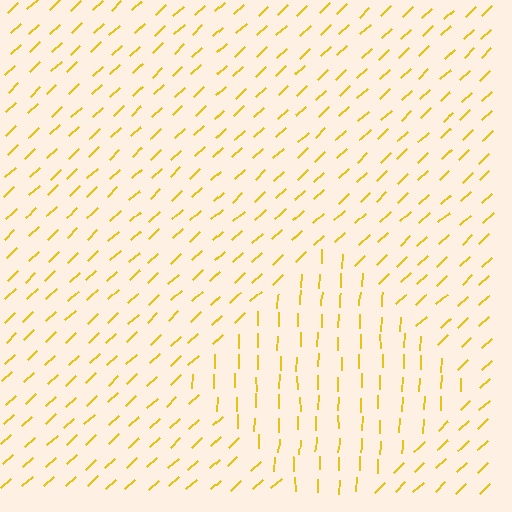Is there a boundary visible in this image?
Yes, there is a texture boundary formed by a change in line orientation.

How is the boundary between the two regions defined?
The boundary is defined purely by a change in line orientation (approximately 45 degrees difference). All lines are the same color and thickness.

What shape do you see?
I see a diamond.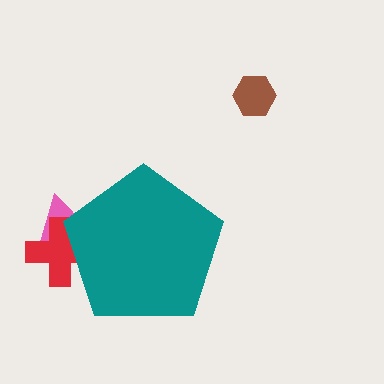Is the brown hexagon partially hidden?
No, the brown hexagon is fully visible.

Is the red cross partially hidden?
Yes, the red cross is partially hidden behind the teal pentagon.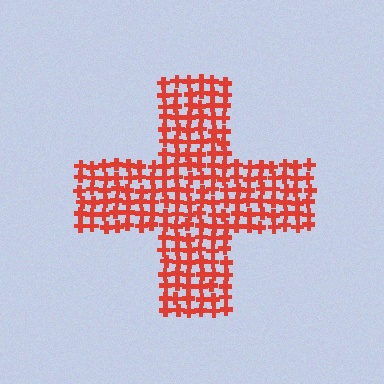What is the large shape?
The large shape is a cross.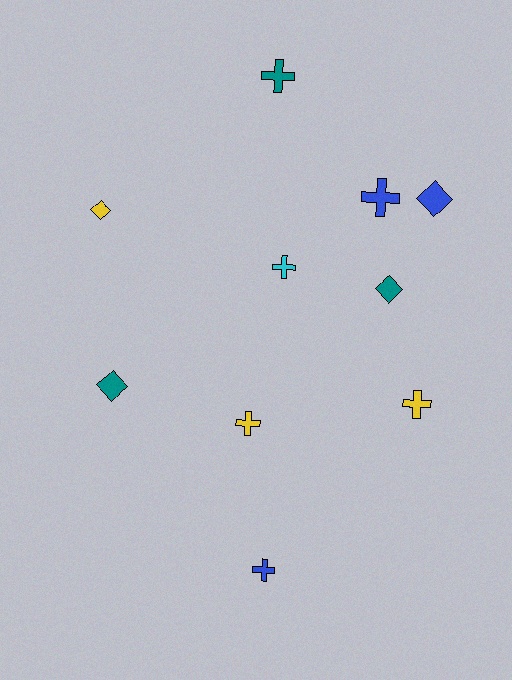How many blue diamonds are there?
There is 1 blue diamond.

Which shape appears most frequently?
Cross, with 6 objects.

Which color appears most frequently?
Blue, with 3 objects.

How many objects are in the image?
There are 10 objects.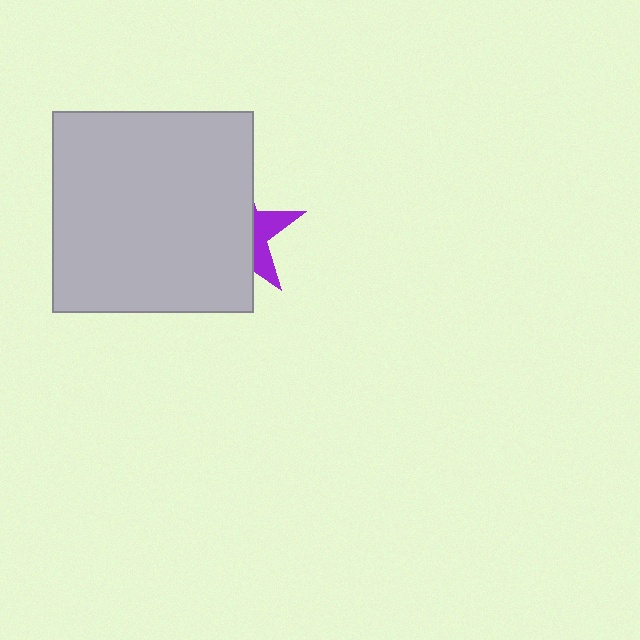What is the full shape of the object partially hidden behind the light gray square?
The partially hidden object is a purple star.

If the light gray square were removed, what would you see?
You would see the complete purple star.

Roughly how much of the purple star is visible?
A small part of it is visible (roughly 30%).